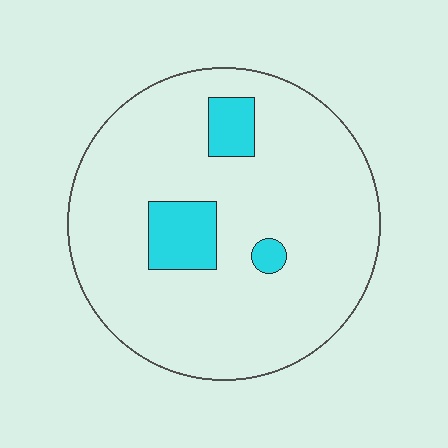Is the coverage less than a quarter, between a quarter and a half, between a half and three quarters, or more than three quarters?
Less than a quarter.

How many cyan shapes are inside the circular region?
3.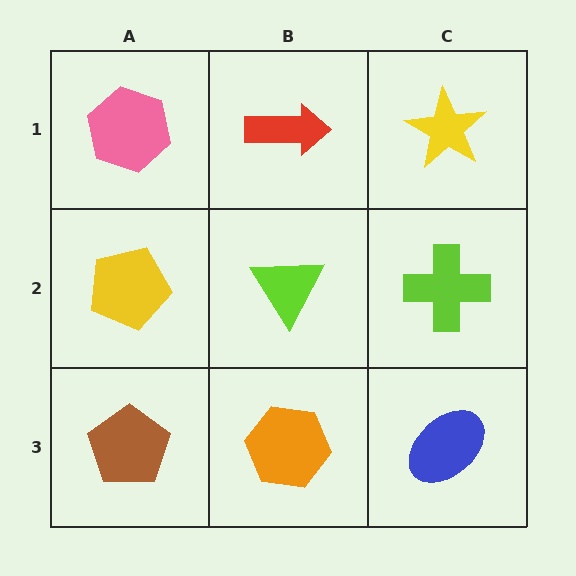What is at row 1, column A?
A pink hexagon.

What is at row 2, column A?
A yellow pentagon.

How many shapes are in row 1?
3 shapes.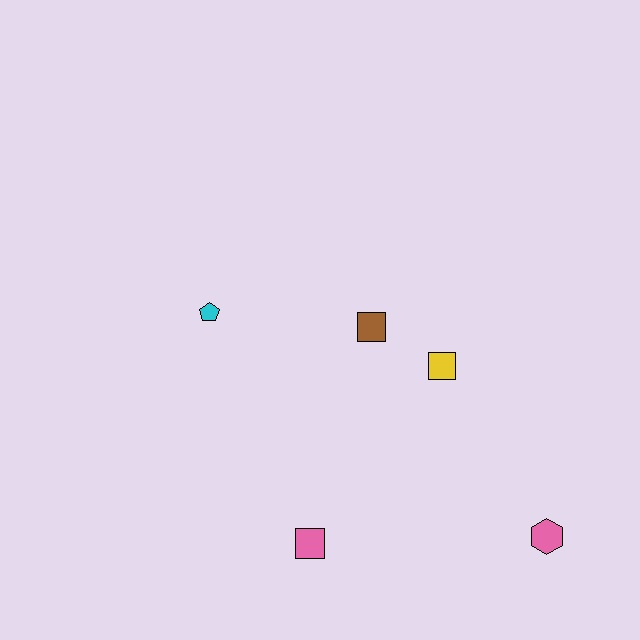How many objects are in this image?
There are 5 objects.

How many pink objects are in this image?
There are 2 pink objects.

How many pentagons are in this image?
There is 1 pentagon.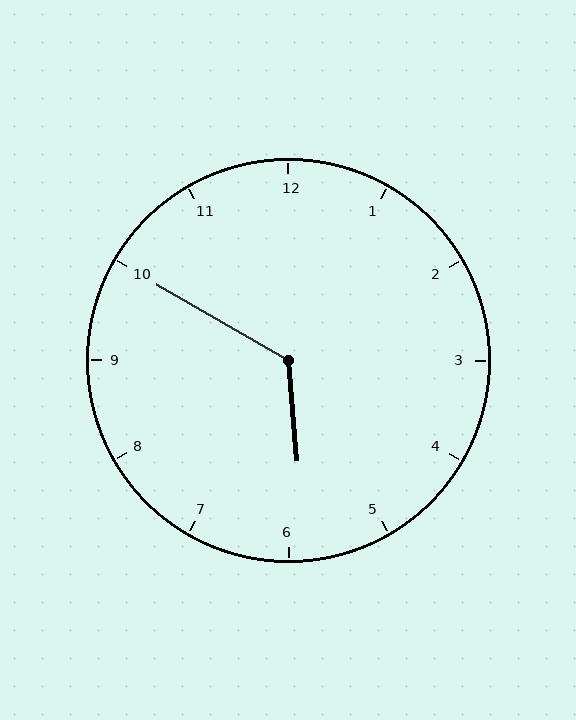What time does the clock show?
5:50.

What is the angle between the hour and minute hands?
Approximately 125 degrees.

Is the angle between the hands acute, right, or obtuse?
It is obtuse.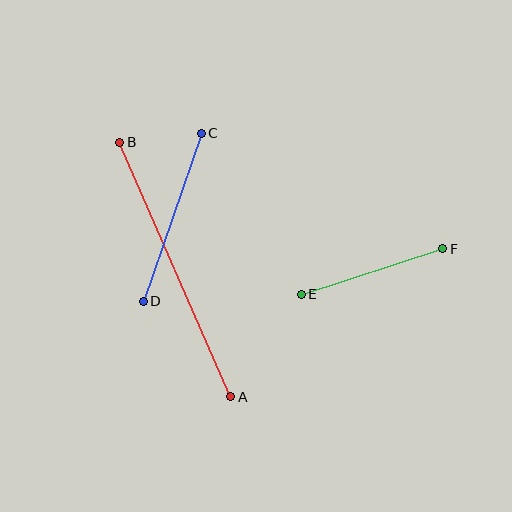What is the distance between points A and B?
The distance is approximately 277 pixels.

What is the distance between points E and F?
The distance is approximately 148 pixels.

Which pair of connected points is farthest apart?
Points A and B are farthest apart.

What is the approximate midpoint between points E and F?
The midpoint is at approximately (372, 271) pixels.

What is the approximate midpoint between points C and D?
The midpoint is at approximately (172, 217) pixels.